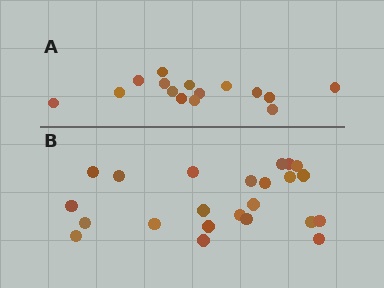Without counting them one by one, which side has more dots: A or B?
Region B (the bottom region) has more dots.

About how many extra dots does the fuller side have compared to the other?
Region B has roughly 8 or so more dots than region A.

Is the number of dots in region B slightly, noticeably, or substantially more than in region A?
Region B has substantially more. The ratio is roughly 1.5 to 1.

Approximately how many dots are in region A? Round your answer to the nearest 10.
About 20 dots. (The exact count is 15, which rounds to 20.)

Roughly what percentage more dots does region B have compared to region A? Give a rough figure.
About 55% more.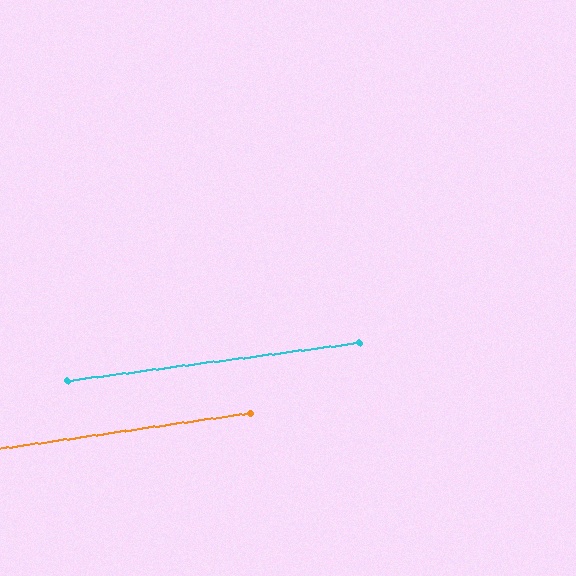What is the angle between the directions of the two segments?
Approximately 1 degree.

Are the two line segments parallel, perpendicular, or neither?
Parallel — their directions differ by only 0.6°.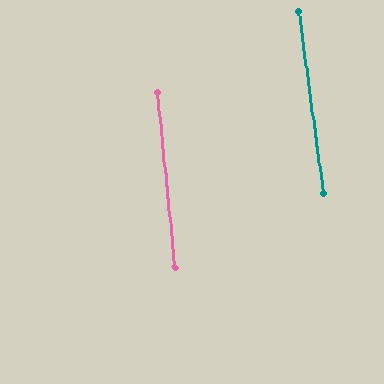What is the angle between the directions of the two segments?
Approximately 2 degrees.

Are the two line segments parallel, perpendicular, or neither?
Parallel — their directions differ by only 2.0°.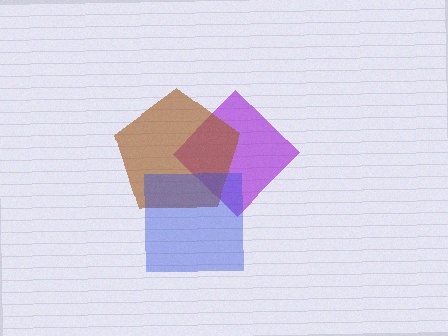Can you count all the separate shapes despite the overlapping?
Yes, there are 3 separate shapes.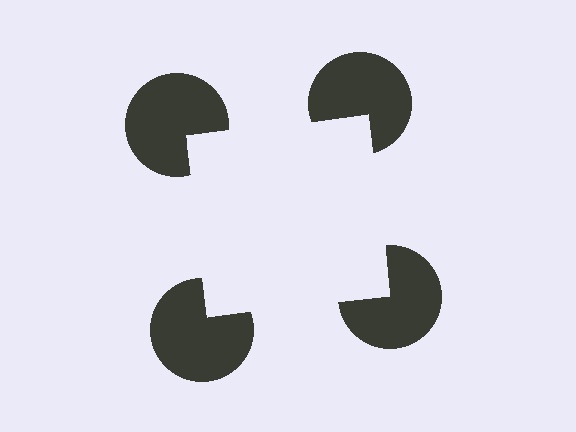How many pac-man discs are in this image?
There are 4 — one at each vertex of the illusory square.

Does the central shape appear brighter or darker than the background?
It typically appears slightly brighter than the background, even though no actual brightness change is drawn.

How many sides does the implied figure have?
4 sides.